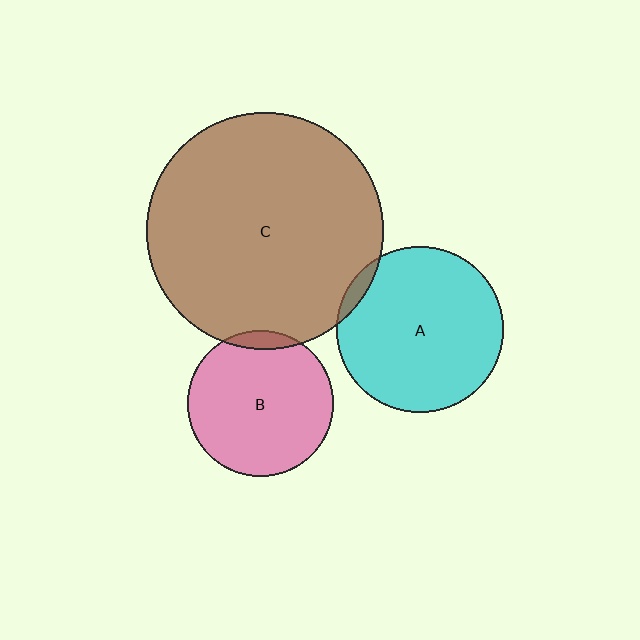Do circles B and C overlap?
Yes.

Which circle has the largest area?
Circle C (brown).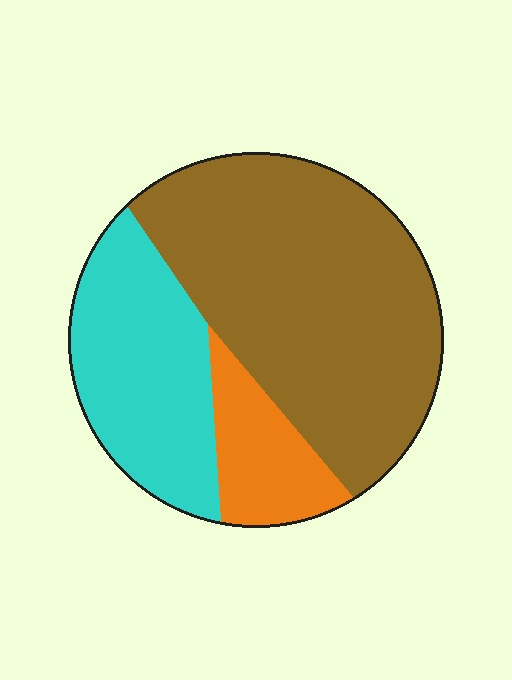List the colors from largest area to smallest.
From largest to smallest: brown, cyan, orange.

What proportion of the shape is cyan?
Cyan covers around 30% of the shape.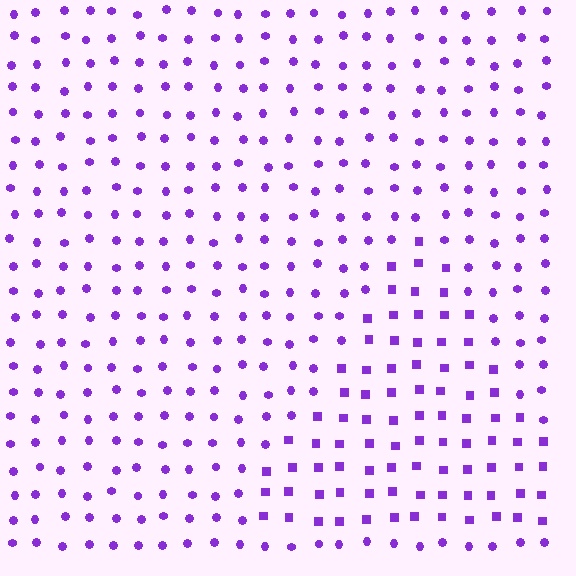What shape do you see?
I see a triangle.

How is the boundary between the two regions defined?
The boundary is defined by a change in element shape: squares inside vs. circles outside. All elements share the same color and spacing.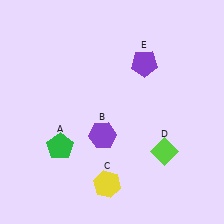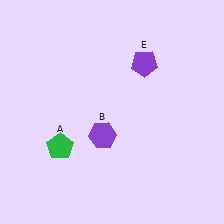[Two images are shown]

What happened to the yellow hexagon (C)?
The yellow hexagon (C) was removed in Image 2. It was in the bottom-left area of Image 1.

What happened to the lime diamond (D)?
The lime diamond (D) was removed in Image 2. It was in the bottom-right area of Image 1.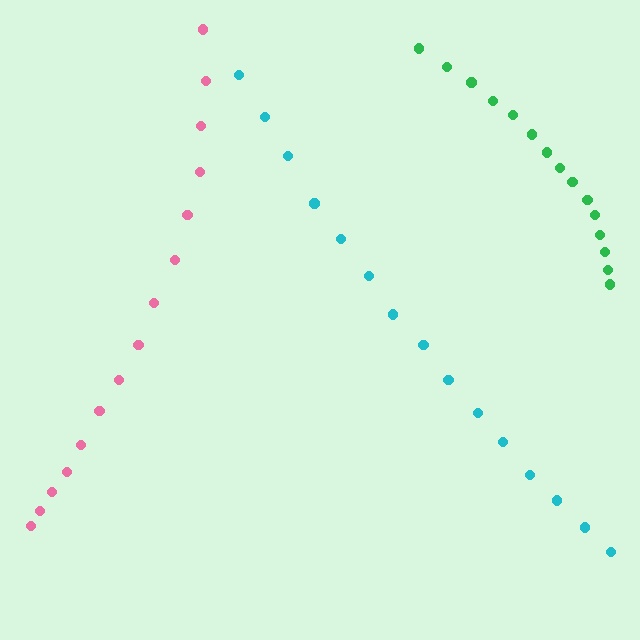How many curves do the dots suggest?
There are 3 distinct paths.